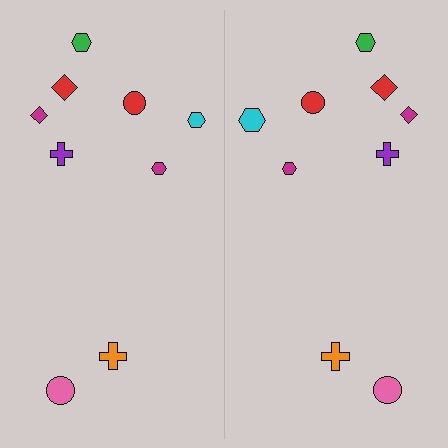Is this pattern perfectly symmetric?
No, the pattern is not perfectly symmetric. The cyan hexagon on the right side has a different size than its mirror counterpart.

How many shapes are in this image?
There are 18 shapes in this image.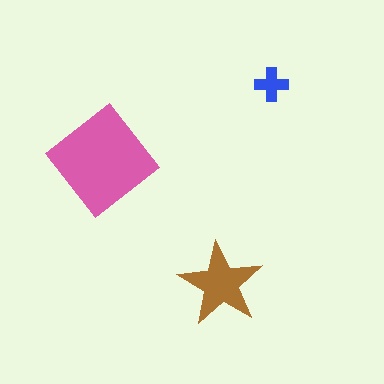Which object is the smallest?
The blue cross.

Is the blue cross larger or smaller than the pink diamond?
Smaller.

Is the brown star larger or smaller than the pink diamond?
Smaller.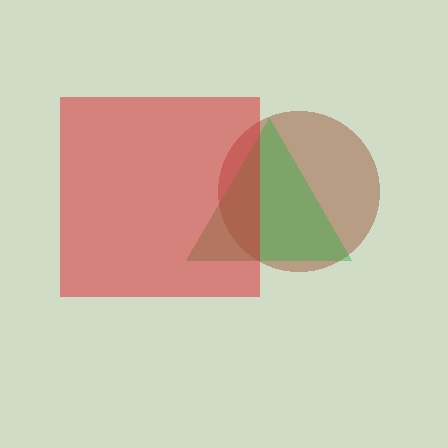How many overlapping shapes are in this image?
There are 3 overlapping shapes in the image.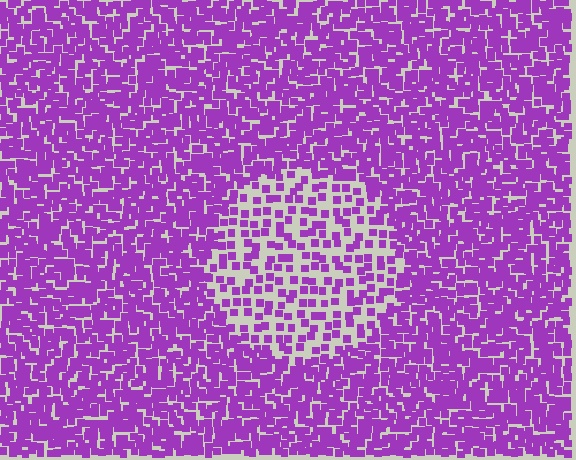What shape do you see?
I see a circle.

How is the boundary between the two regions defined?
The boundary is defined by a change in element density (approximately 2.3x ratio). All elements are the same color, size, and shape.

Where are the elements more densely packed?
The elements are more densely packed outside the circle boundary.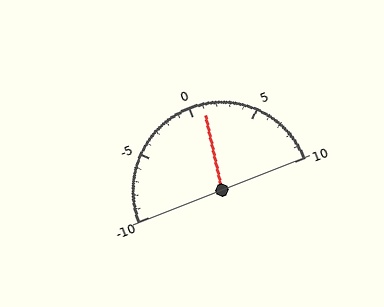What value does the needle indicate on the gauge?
The needle indicates approximately 1.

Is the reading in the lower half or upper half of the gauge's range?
The reading is in the upper half of the range (-10 to 10).